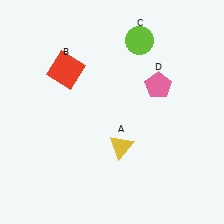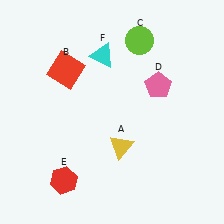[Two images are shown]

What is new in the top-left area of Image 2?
A cyan triangle (F) was added in the top-left area of Image 2.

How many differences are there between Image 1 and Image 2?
There are 2 differences between the two images.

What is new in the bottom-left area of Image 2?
A red hexagon (E) was added in the bottom-left area of Image 2.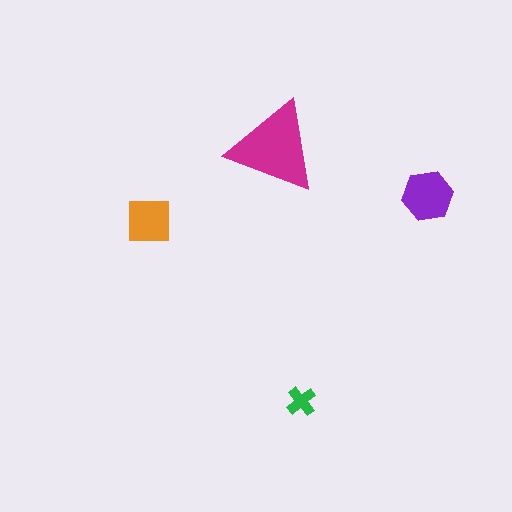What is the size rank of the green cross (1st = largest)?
4th.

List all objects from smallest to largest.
The green cross, the orange square, the purple hexagon, the magenta triangle.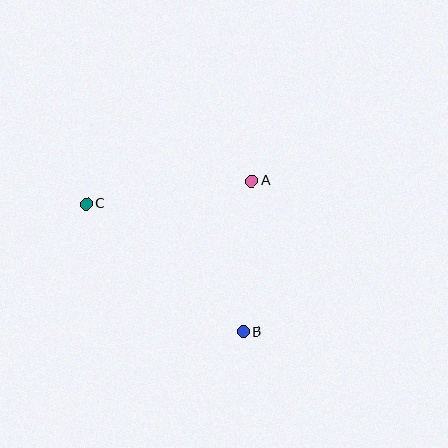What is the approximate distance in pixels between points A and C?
The distance between A and C is approximately 167 pixels.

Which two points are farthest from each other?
Points B and C are farthest from each other.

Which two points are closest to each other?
Points A and B are closest to each other.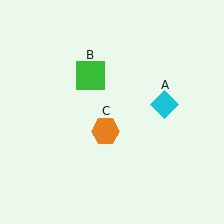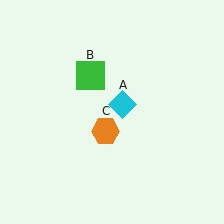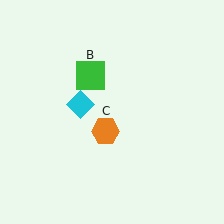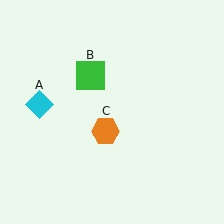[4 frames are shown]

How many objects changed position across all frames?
1 object changed position: cyan diamond (object A).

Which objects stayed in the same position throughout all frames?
Green square (object B) and orange hexagon (object C) remained stationary.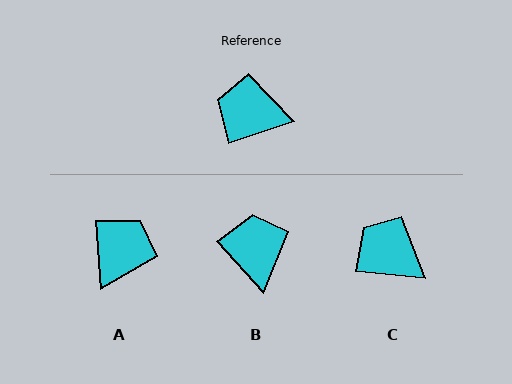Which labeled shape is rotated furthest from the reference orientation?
A, about 104 degrees away.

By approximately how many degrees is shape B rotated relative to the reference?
Approximately 66 degrees clockwise.